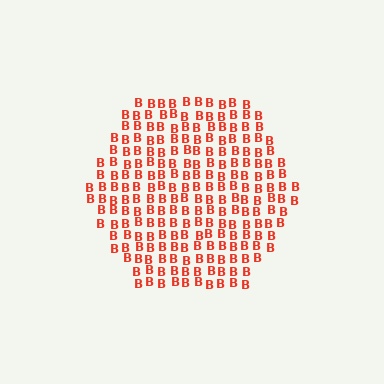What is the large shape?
The large shape is a hexagon.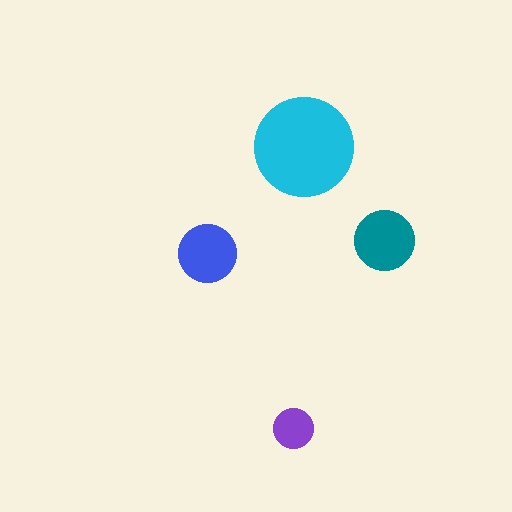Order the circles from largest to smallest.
the cyan one, the teal one, the blue one, the purple one.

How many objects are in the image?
There are 4 objects in the image.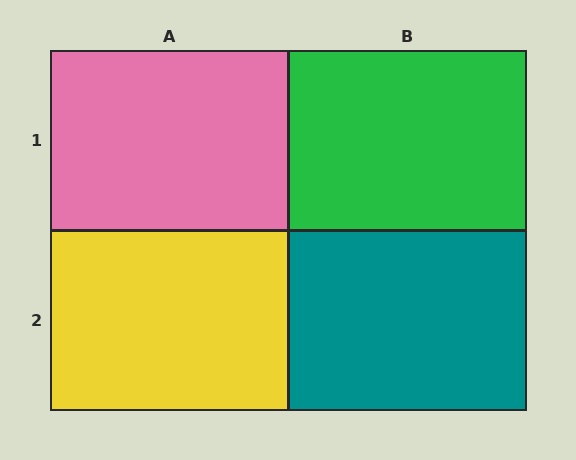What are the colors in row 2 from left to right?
Yellow, teal.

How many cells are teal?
1 cell is teal.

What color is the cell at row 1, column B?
Green.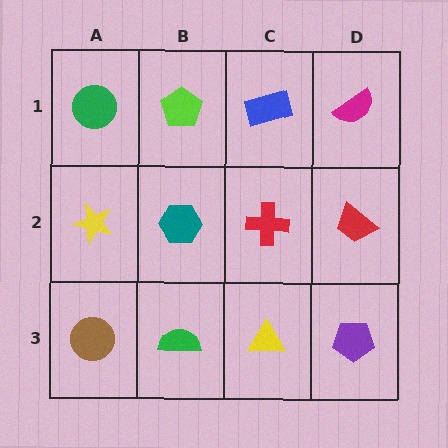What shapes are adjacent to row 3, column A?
A yellow star (row 2, column A), a green semicircle (row 3, column B).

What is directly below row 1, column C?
A red cross.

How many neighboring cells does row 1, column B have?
3.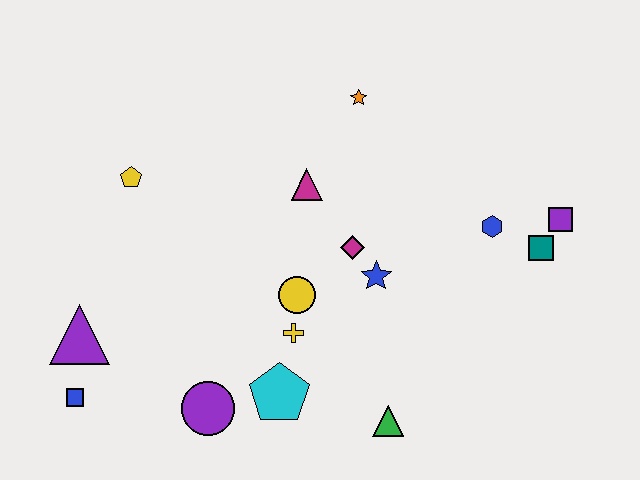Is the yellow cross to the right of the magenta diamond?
No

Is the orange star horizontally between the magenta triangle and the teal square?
Yes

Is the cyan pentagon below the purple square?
Yes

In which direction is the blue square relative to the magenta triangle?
The blue square is to the left of the magenta triangle.